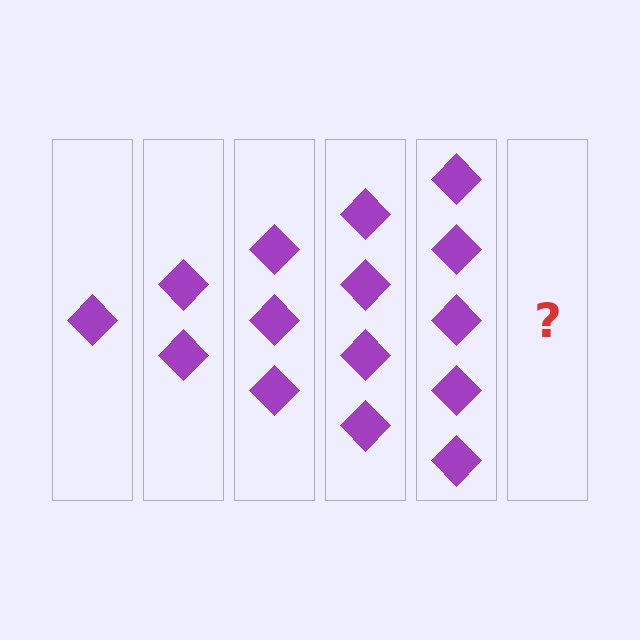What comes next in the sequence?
The next element should be 6 diamonds.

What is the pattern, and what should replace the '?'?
The pattern is that each step adds one more diamond. The '?' should be 6 diamonds.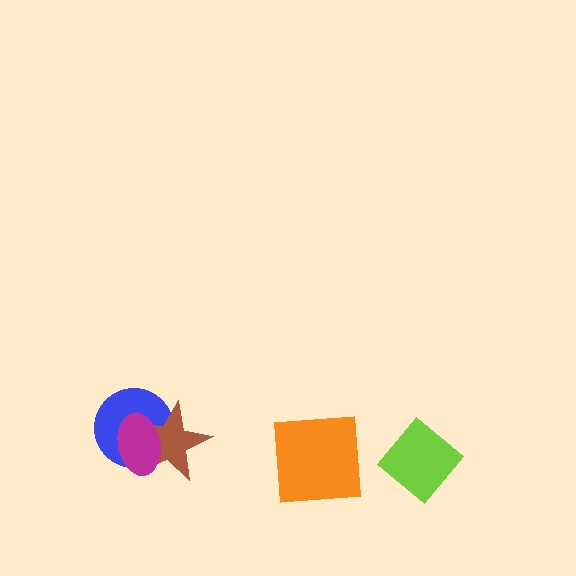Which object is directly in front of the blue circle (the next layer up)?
The brown star is directly in front of the blue circle.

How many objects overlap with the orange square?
0 objects overlap with the orange square.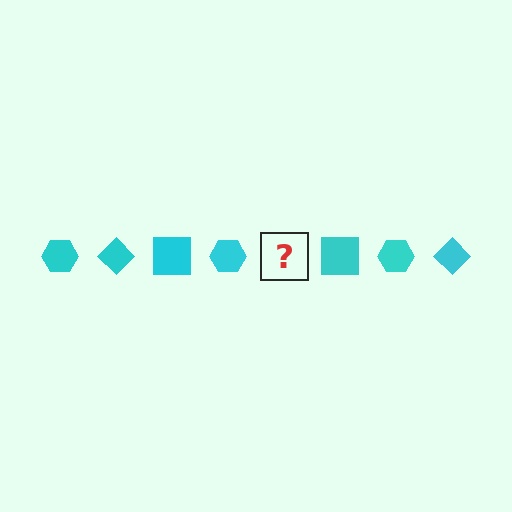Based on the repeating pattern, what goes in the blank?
The blank should be a cyan diamond.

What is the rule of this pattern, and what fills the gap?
The rule is that the pattern cycles through hexagon, diamond, square shapes in cyan. The gap should be filled with a cyan diamond.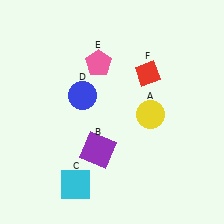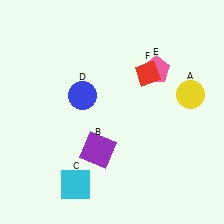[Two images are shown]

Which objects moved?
The objects that moved are: the yellow circle (A), the pink pentagon (E).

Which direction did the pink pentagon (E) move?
The pink pentagon (E) moved right.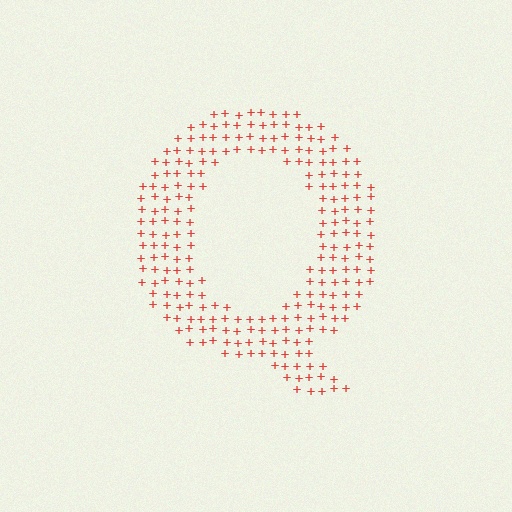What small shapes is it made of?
It is made of small plus signs.